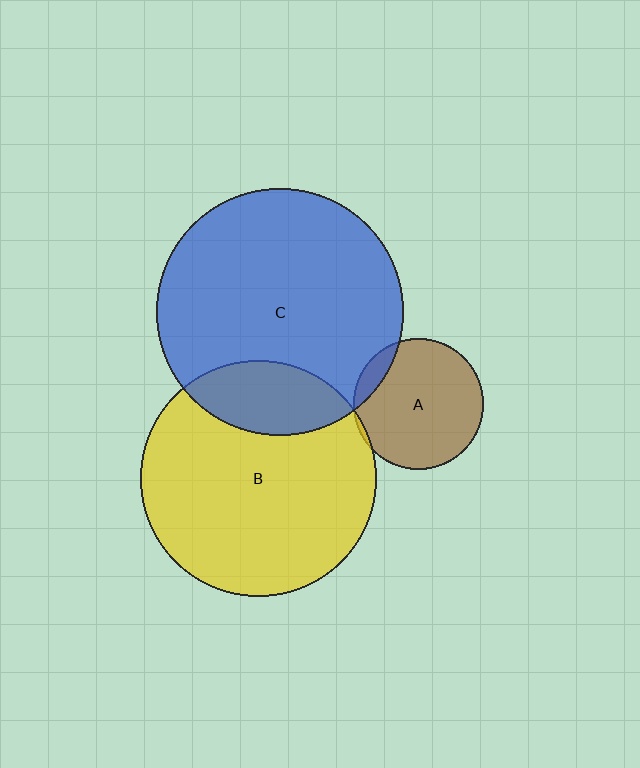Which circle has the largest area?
Circle C (blue).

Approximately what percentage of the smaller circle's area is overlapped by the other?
Approximately 20%.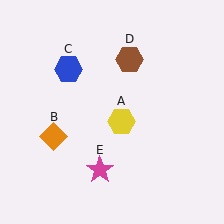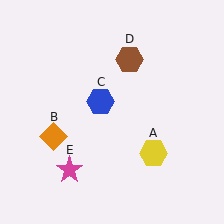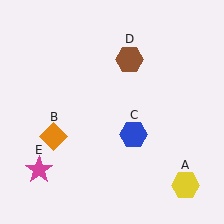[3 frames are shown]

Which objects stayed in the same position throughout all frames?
Orange diamond (object B) and brown hexagon (object D) remained stationary.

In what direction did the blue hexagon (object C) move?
The blue hexagon (object C) moved down and to the right.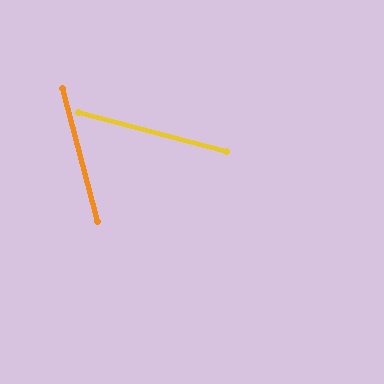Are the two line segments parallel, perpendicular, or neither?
Neither parallel nor perpendicular — they differ by about 60°.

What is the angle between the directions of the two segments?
Approximately 60 degrees.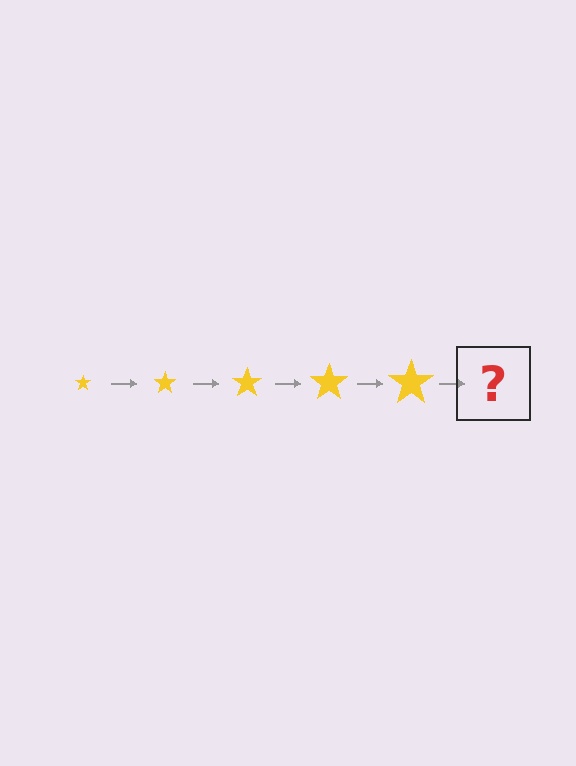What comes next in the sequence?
The next element should be a yellow star, larger than the previous one.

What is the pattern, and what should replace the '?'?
The pattern is that the star gets progressively larger each step. The '?' should be a yellow star, larger than the previous one.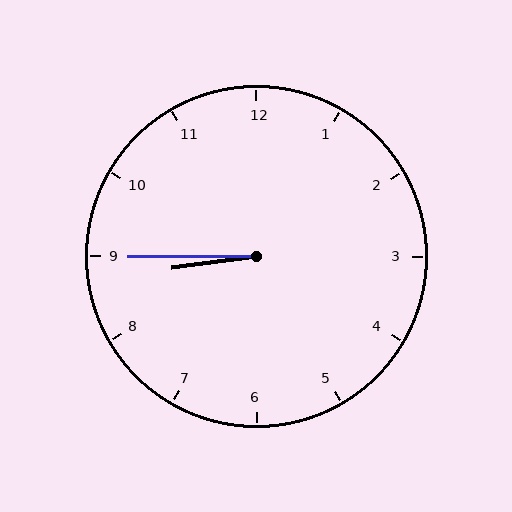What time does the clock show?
8:45.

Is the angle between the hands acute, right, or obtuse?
It is acute.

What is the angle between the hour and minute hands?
Approximately 8 degrees.